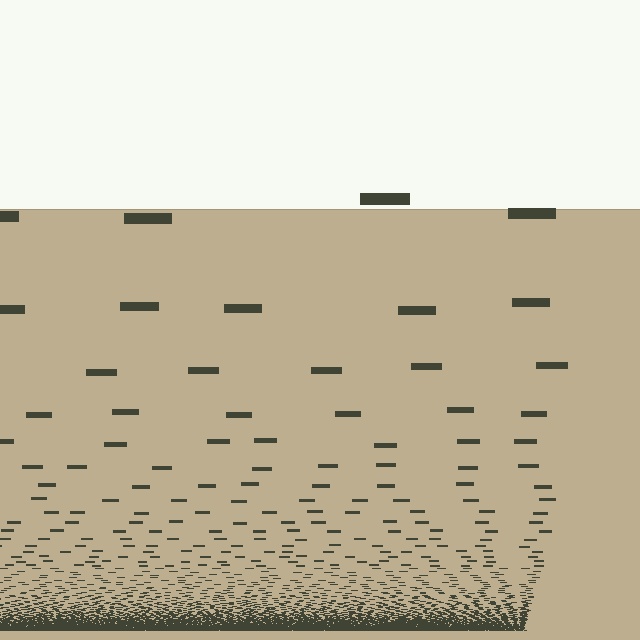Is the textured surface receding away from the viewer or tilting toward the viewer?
The surface appears to tilt toward the viewer. Texture elements get larger and sparser toward the top.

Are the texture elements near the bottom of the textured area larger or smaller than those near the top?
Smaller. The gradient is inverted — elements near the bottom are smaller and denser.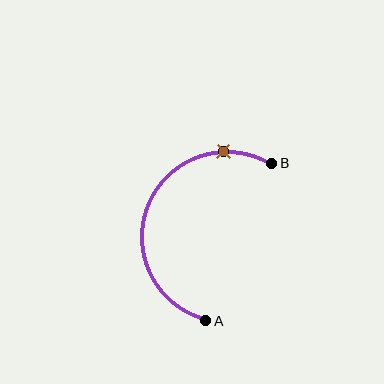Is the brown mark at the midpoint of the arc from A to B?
No. The brown mark lies on the arc but is closer to endpoint B. The arc midpoint would be at the point on the curve equidistant along the arc from both A and B.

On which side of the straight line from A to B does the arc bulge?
The arc bulges to the left of the straight line connecting A and B.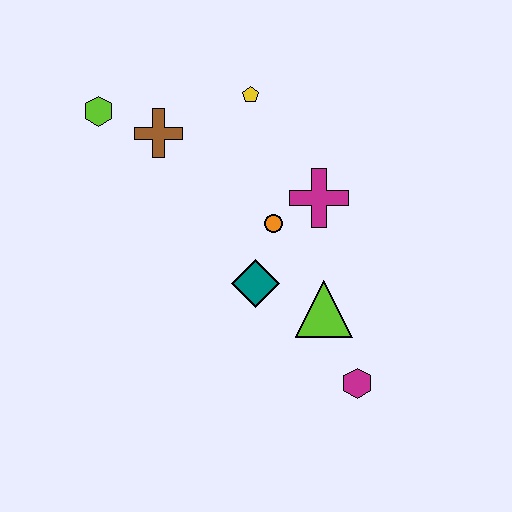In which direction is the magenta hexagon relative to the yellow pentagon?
The magenta hexagon is below the yellow pentagon.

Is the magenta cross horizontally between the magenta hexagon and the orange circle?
Yes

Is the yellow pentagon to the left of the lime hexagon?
No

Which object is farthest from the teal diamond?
The lime hexagon is farthest from the teal diamond.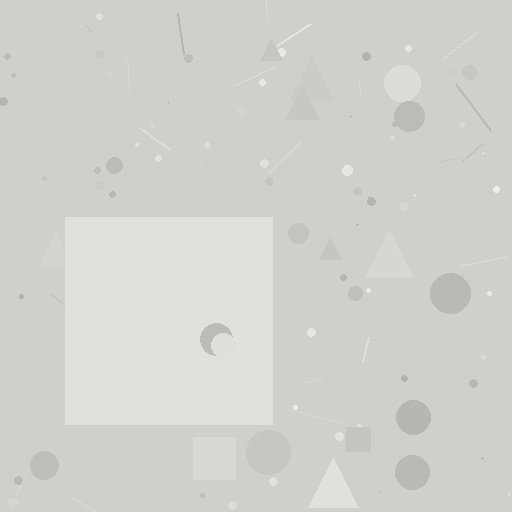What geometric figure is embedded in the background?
A square is embedded in the background.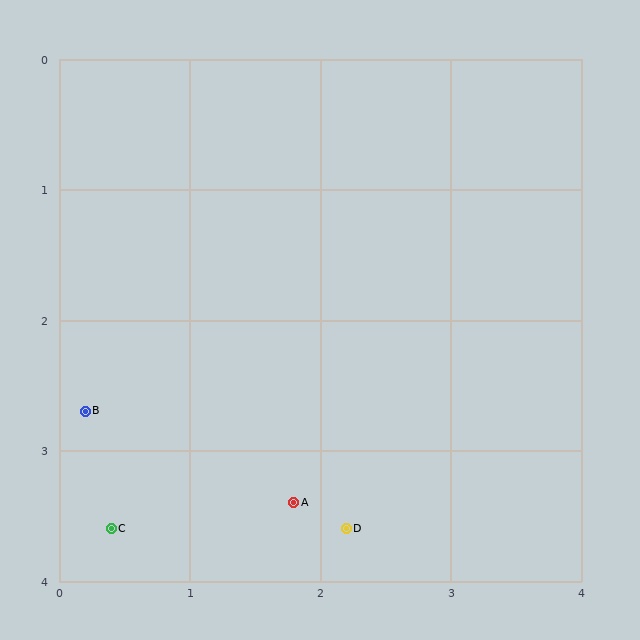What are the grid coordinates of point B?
Point B is at approximately (0.2, 2.7).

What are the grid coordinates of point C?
Point C is at approximately (0.4, 3.6).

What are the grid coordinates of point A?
Point A is at approximately (1.8, 3.4).